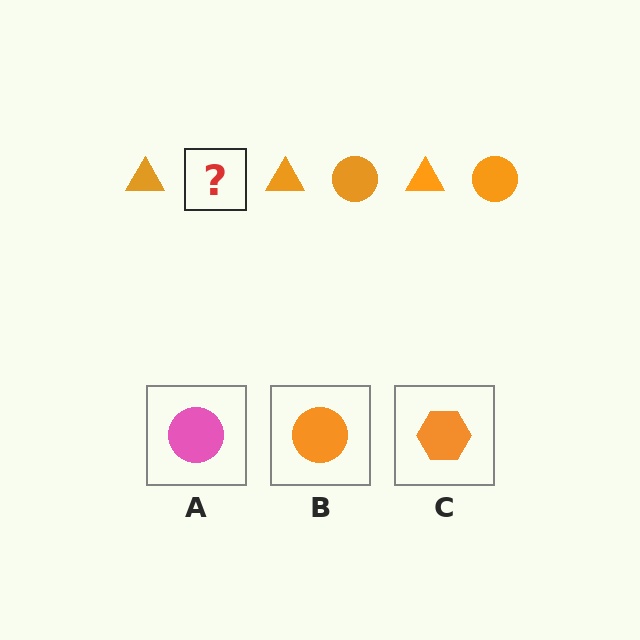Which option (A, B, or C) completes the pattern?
B.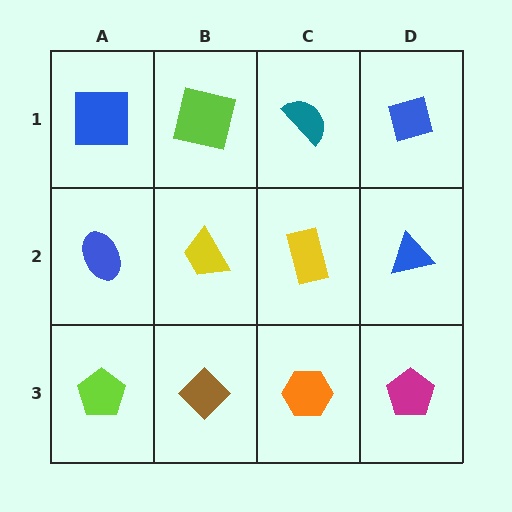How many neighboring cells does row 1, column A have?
2.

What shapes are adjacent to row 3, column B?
A yellow trapezoid (row 2, column B), a lime pentagon (row 3, column A), an orange hexagon (row 3, column C).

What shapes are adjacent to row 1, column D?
A blue triangle (row 2, column D), a teal semicircle (row 1, column C).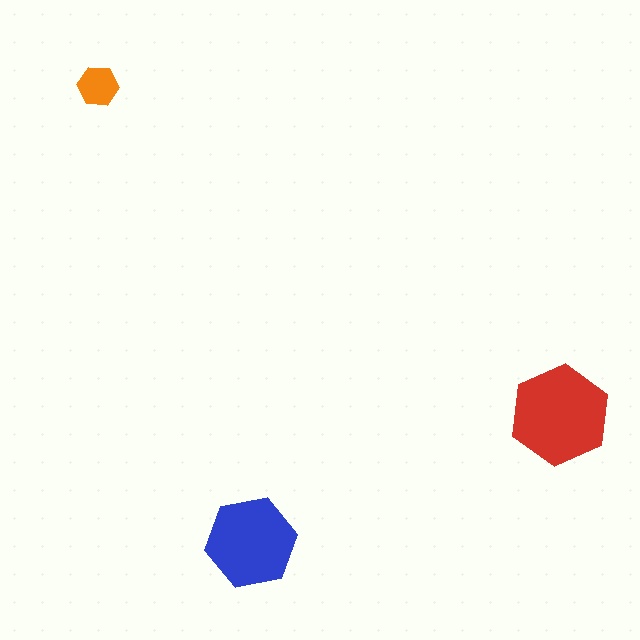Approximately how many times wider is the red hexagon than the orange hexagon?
About 2.5 times wider.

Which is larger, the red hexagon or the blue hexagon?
The red one.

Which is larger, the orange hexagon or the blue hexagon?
The blue one.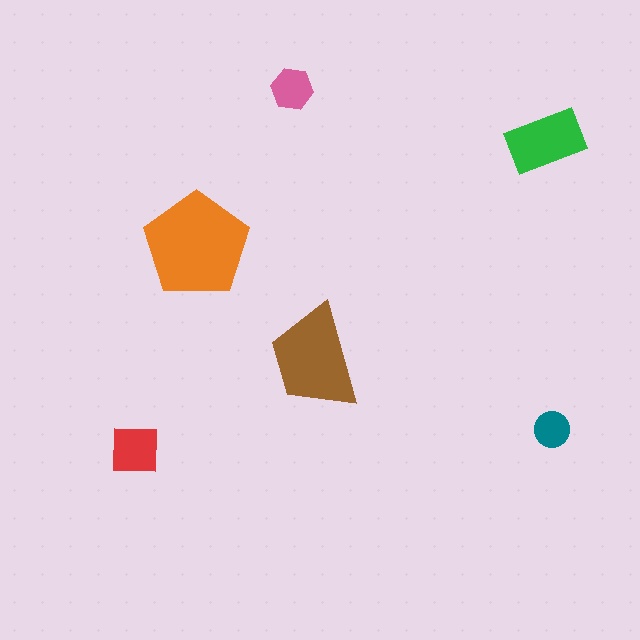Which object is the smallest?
The teal circle.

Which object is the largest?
The orange pentagon.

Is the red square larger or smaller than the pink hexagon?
Larger.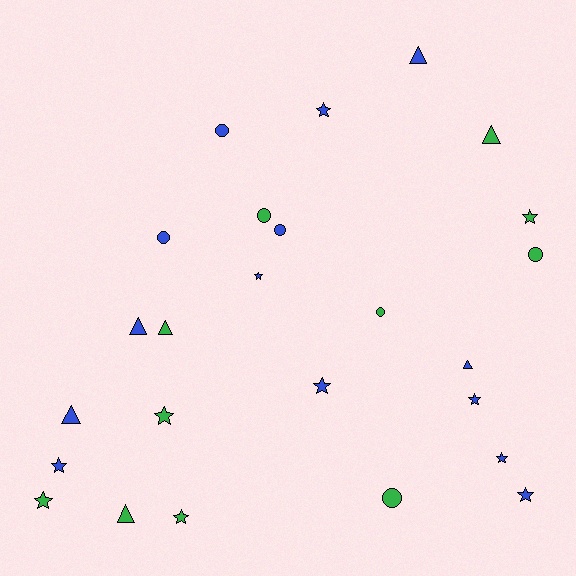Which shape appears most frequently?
Star, with 11 objects.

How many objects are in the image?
There are 25 objects.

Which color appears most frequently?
Blue, with 14 objects.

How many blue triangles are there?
There are 4 blue triangles.